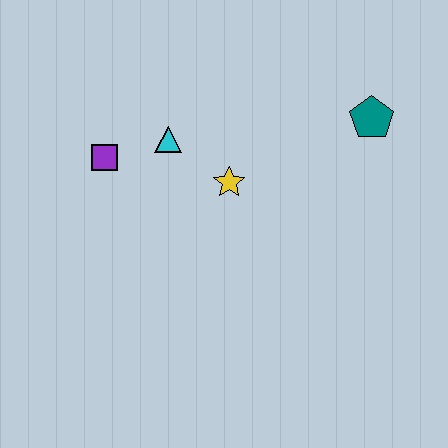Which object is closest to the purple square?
The cyan triangle is closest to the purple square.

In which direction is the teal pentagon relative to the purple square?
The teal pentagon is to the right of the purple square.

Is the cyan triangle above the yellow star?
Yes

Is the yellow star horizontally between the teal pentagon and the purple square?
Yes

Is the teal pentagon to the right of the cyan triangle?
Yes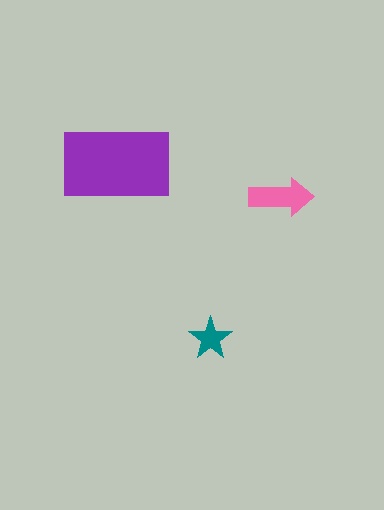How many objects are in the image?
There are 3 objects in the image.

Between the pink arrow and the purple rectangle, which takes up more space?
The purple rectangle.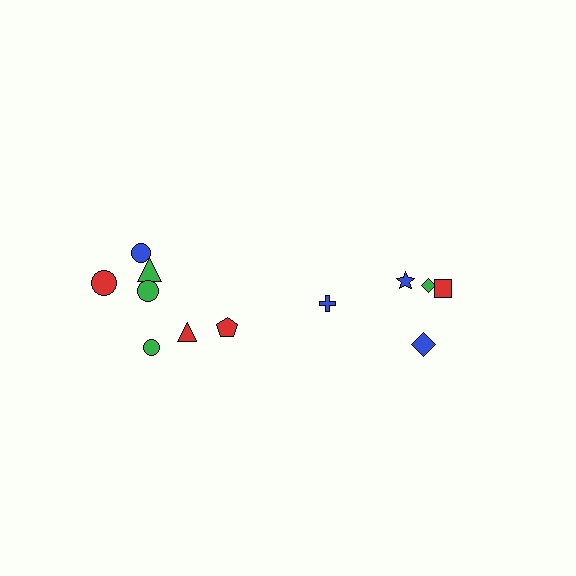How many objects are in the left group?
There are 7 objects.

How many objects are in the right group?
There are 5 objects.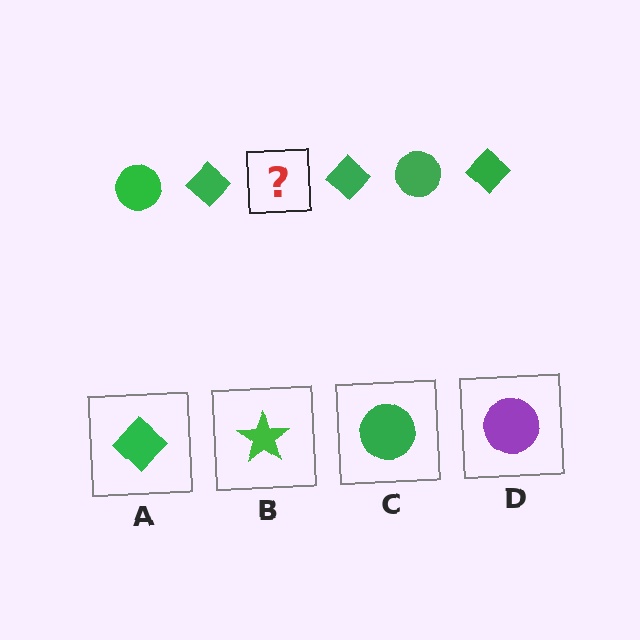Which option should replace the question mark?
Option C.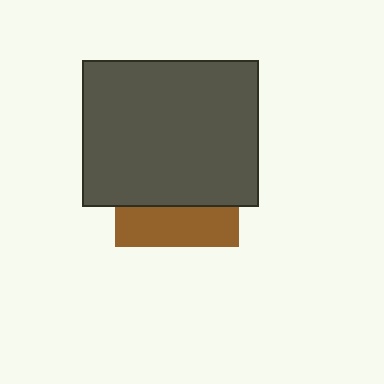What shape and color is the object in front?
The object in front is a dark gray rectangle.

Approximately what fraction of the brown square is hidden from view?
Roughly 68% of the brown square is hidden behind the dark gray rectangle.